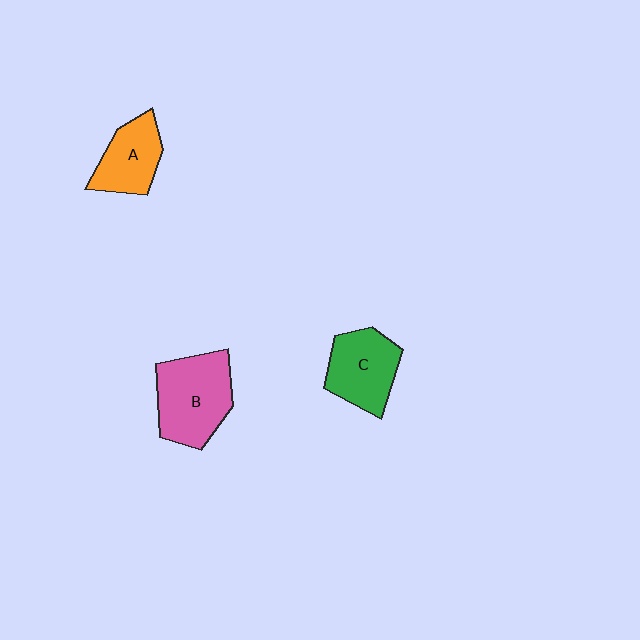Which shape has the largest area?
Shape B (pink).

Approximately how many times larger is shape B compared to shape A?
Approximately 1.5 times.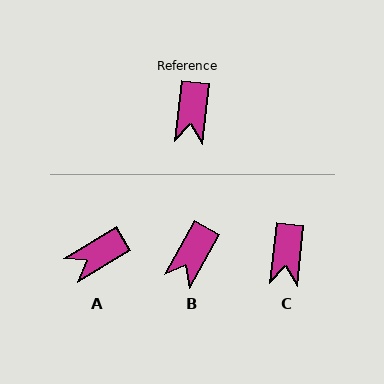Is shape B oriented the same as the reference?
No, it is off by about 23 degrees.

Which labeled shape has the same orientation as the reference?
C.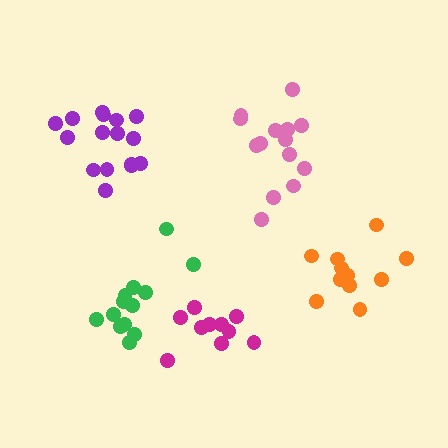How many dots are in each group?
Group 1: 10 dots, Group 2: 14 dots, Group 3: 13 dots, Group 4: 11 dots, Group 5: 16 dots (64 total).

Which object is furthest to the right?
The orange cluster is rightmost.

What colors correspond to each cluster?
The clusters are colored: magenta, pink, green, orange, purple.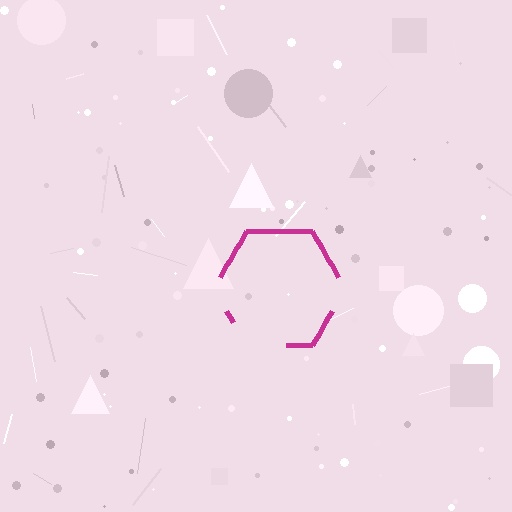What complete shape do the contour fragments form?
The contour fragments form a hexagon.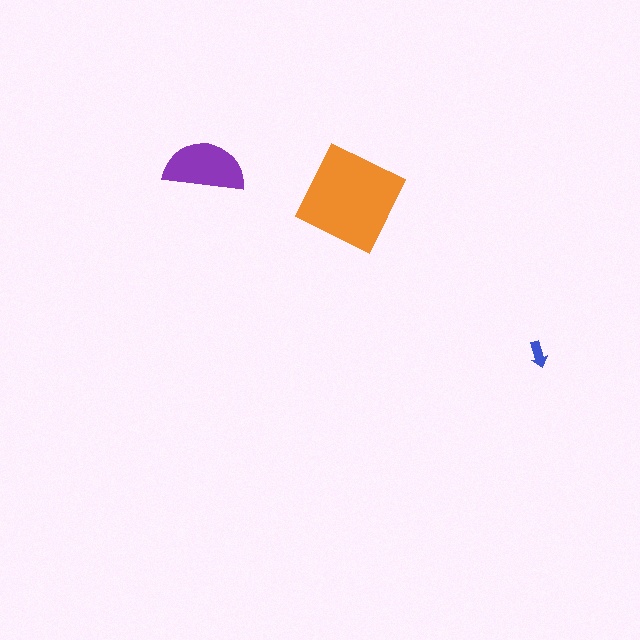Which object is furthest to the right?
The blue arrow is rightmost.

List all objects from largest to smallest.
The orange diamond, the purple semicircle, the blue arrow.